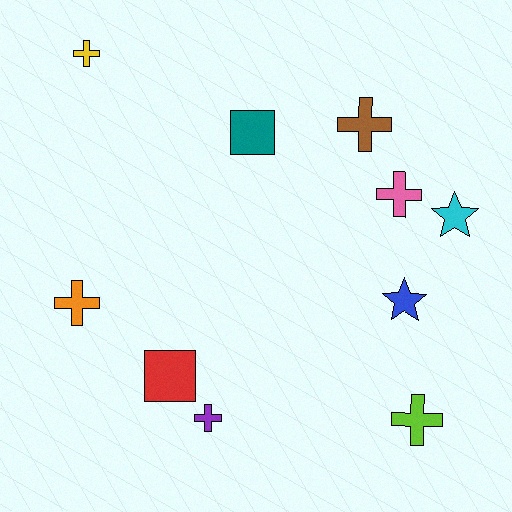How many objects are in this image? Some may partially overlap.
There are 10 objects.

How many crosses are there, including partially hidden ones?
There are 6 crosses.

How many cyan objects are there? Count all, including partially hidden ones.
There is 1 cyan object.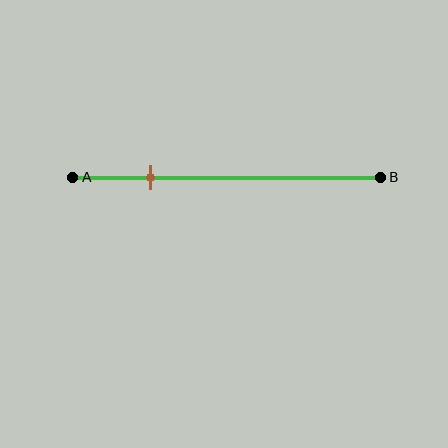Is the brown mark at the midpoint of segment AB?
No, the mark is at about 25% from A, not at the 50% midpoint.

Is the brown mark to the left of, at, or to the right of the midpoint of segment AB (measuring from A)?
The brown mark is to the left of the midpoint of segment AB.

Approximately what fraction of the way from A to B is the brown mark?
The brown mark is approximately 25% of the way from A to B.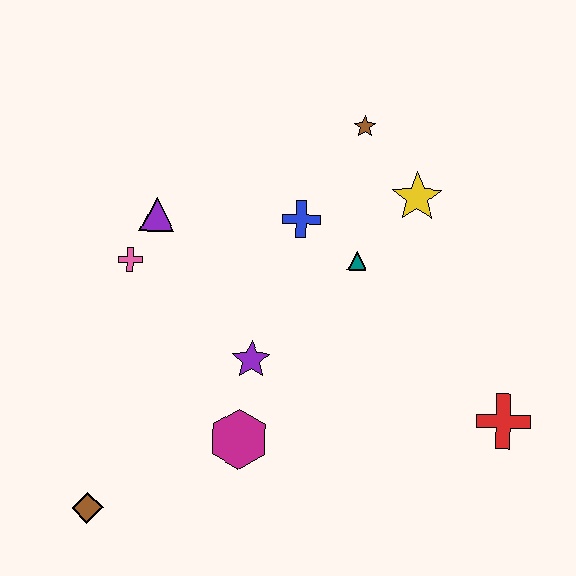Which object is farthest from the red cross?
The brown diamond is farthest from the red cross.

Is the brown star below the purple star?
No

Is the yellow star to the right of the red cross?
No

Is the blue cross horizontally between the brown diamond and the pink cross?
No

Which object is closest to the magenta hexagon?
The purple star is closest to the magenta hexagon.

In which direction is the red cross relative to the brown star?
The red cross is below the brown star.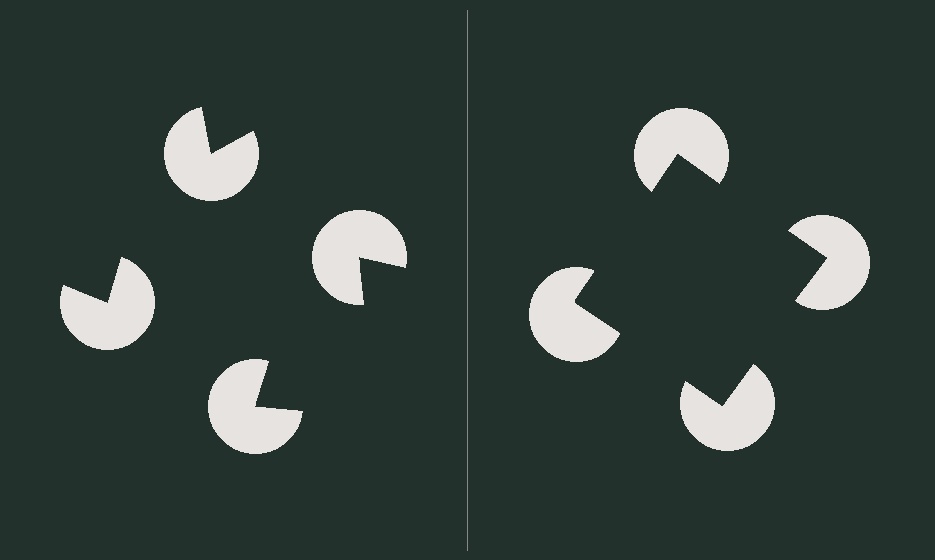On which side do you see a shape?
An illusory square appears on the right side. On the left side the wedge cuts are rotated, so no coherent shape forms.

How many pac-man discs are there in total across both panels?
8 — 4 on each side.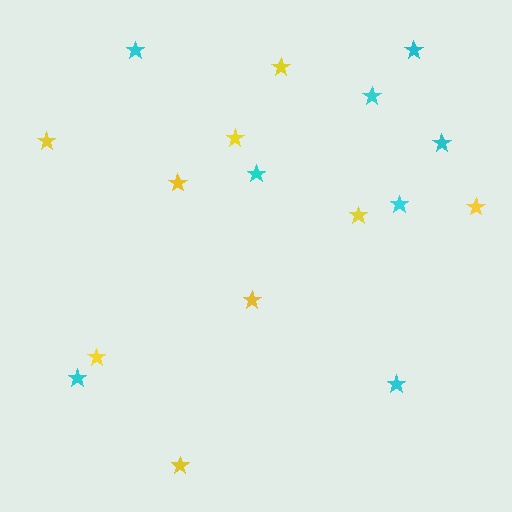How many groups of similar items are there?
There are 2 groups: one group of yellow stars (9) and one group of cyan stars (8).